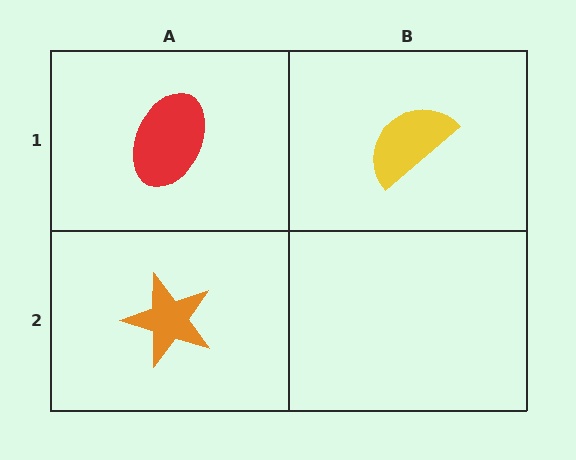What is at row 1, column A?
A red ellipse.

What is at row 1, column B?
A yellow semicircle.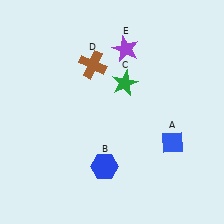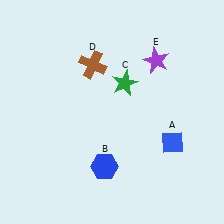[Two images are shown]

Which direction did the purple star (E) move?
The purple star (E) moved right.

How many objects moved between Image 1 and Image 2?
1 object moved between the two images.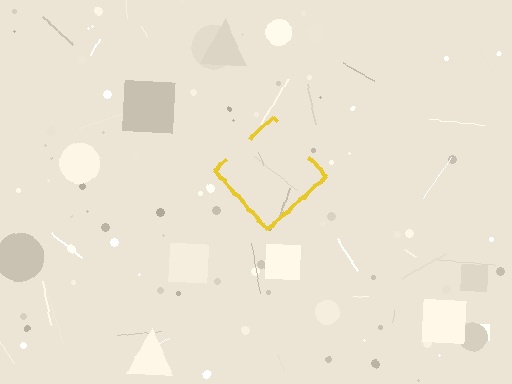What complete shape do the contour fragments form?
The contour fragments form a diamond.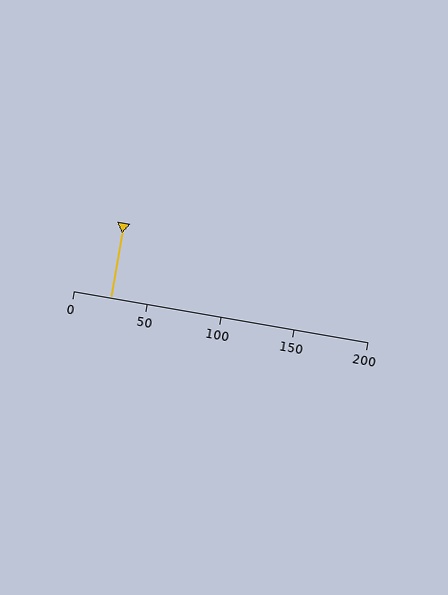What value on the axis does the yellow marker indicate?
The marker indicates approximately 25.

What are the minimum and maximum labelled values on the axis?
The axis runs from 0 to 200.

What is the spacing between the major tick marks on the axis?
The major ticks are spaced 50 apart.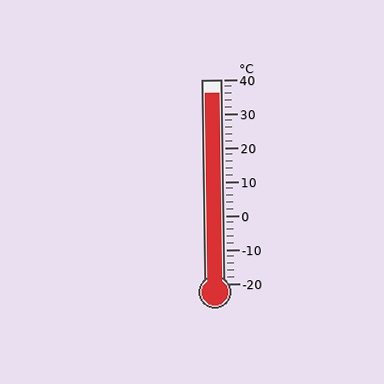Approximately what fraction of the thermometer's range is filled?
The thermometer is filled to approximately 95% of its range.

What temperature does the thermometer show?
The thermometer shows approximately 36°C.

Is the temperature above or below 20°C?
The temperature is above 20°C.